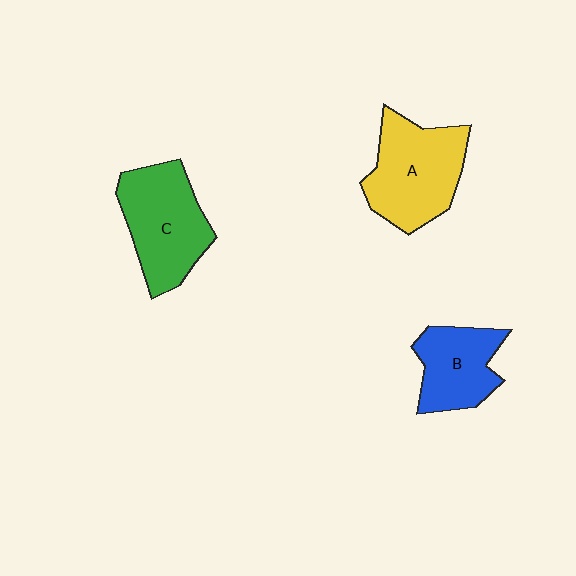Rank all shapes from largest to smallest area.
From largest to smallest: A (yellow), C (green), B (blue).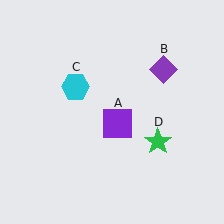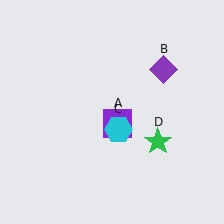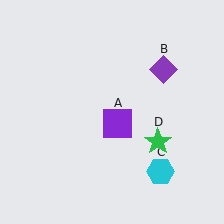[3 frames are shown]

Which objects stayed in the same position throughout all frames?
Purple square (object A) and purple diamond (object B) and green star (object D) remained stationary.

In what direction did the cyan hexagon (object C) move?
The cyan hexagon (object C) moved down and to the right.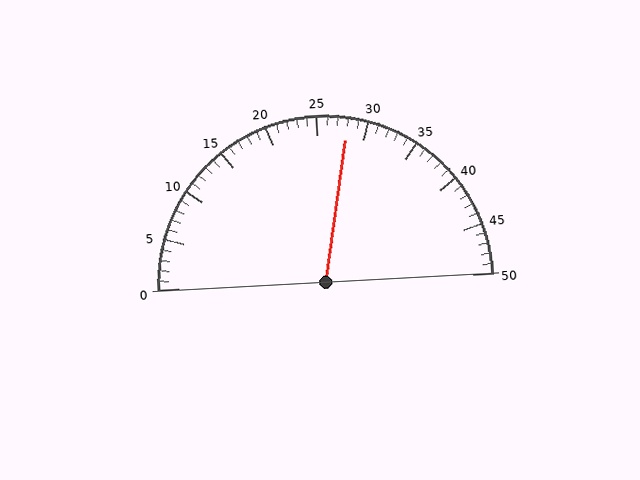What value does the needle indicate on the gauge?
The needle indicates approximately 28.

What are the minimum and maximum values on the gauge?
The gauge ranges from 0 to 50.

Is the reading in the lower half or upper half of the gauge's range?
The reading is in the upper half of the range (0 to 50).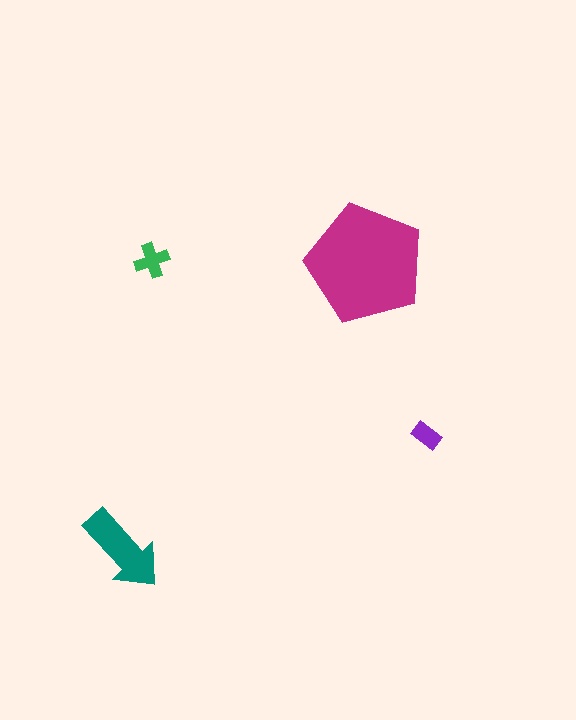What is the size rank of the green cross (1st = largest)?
3rd.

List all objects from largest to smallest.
The magenta pentagon, the teal arrow, the green cross, the purple rectangle.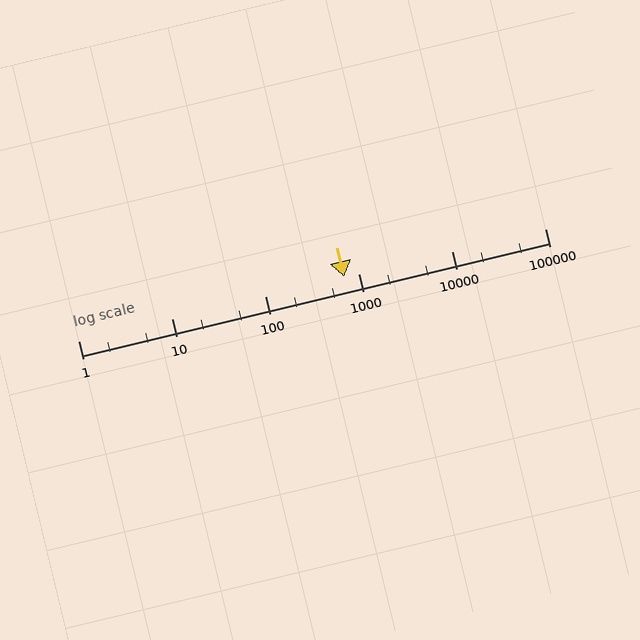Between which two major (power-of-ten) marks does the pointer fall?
The pointer is between 100 and 1000.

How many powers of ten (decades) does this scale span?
The scale spans 5 decades, from 1 to 100000.